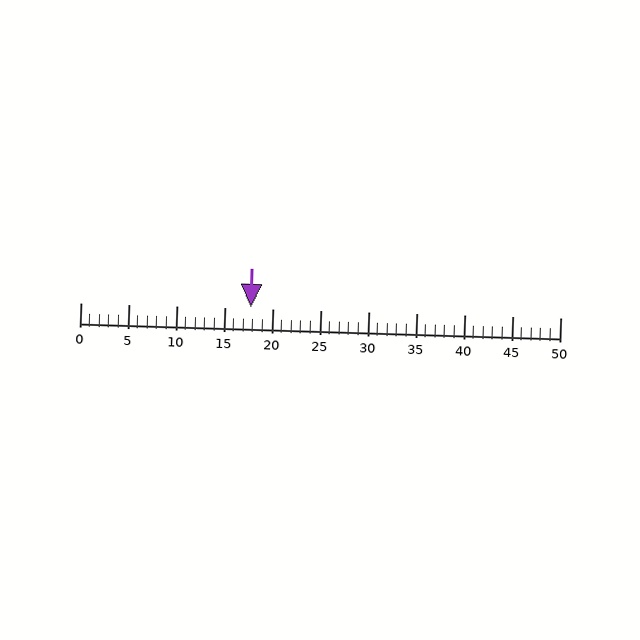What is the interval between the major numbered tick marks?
The major tick marks are spaced 5 units apart.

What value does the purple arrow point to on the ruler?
The purple arrow points to approximately 18.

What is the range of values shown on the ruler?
The ruler shows values from 0 to 50.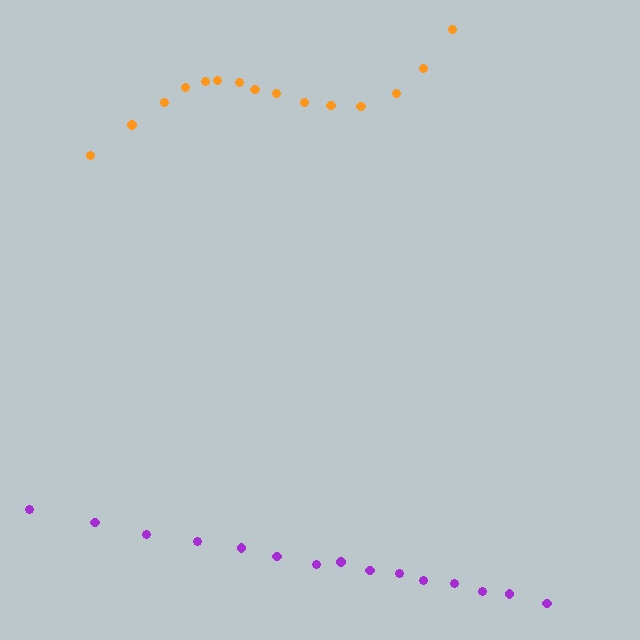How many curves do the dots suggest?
There are 2 distinct paths.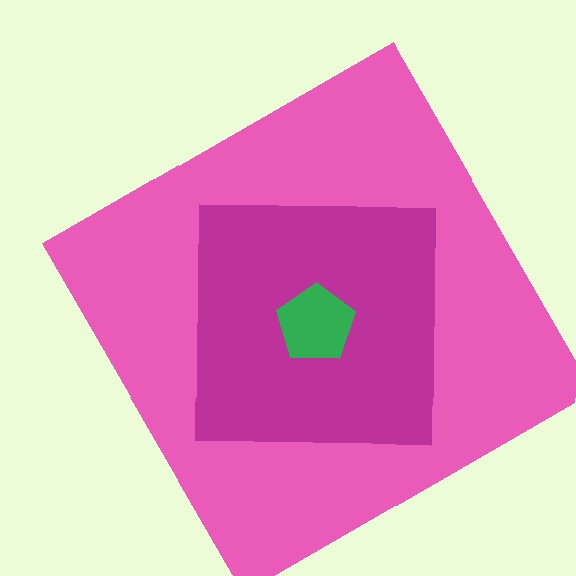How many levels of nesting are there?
3.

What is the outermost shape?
The pink diamond.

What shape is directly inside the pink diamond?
The magenta square.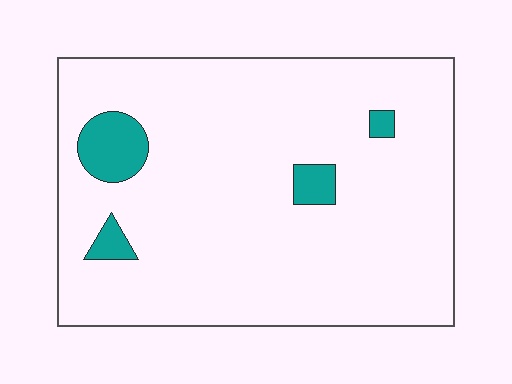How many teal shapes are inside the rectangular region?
4.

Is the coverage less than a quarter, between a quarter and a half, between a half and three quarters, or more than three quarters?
Less than a quarter.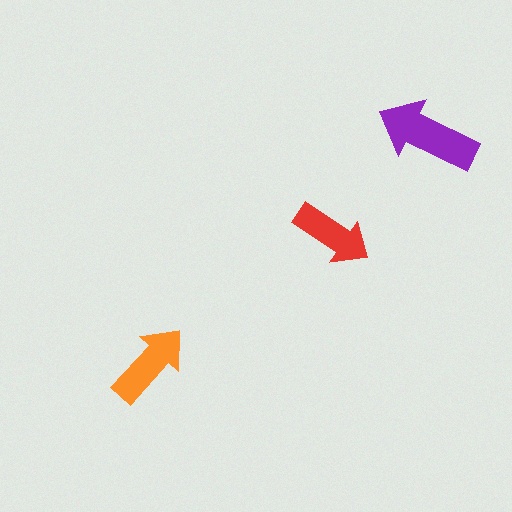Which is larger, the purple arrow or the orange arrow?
The purple one.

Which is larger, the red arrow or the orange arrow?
The orange one.